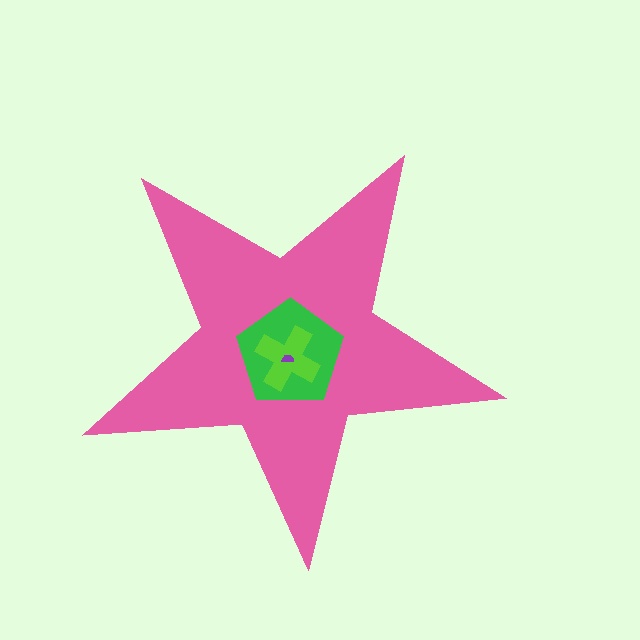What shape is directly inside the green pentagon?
The lime cross.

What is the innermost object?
The purple semicircle.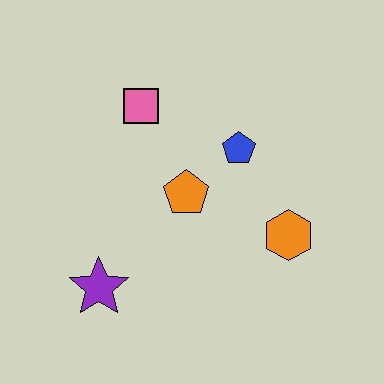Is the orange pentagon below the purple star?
No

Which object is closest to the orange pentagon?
The blue pentagon is closest to the orange pentagon.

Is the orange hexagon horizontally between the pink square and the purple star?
No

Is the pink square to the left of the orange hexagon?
Yes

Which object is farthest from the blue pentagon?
The purple star is farthest from the blue pentagon.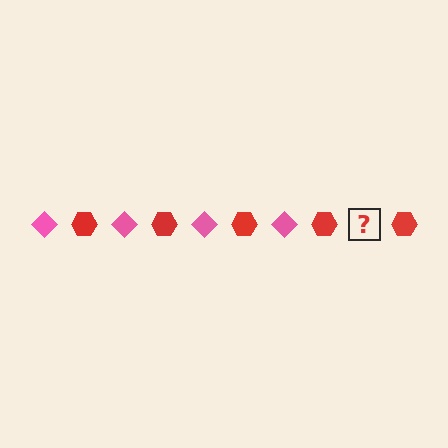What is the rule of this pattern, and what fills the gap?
The rule is that the pattern alternates between pink diamond and red hexagon. The gap should be filled with a pink diamond.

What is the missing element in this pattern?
The missing element is a pink diamond.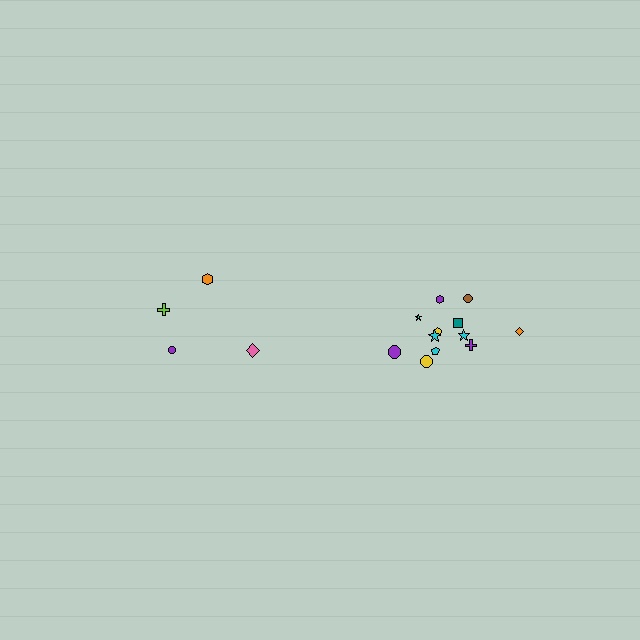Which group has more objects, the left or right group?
The right group.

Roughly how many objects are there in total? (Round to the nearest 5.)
Roughly 15 objects in total.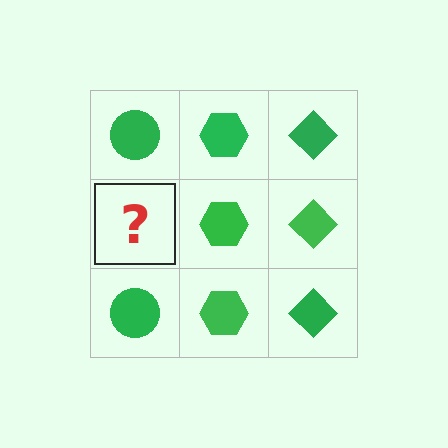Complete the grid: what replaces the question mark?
The question mark should be replaced with a green circle.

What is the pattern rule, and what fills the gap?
The rule is that each column has a consistent shape. The gap should be filled with a green circle.